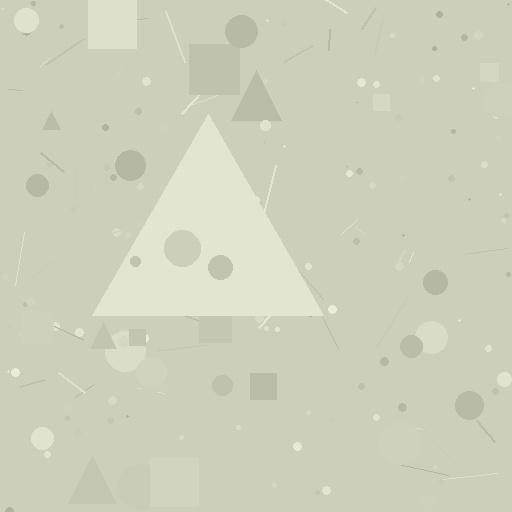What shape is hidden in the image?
A triangle is hidden in the image.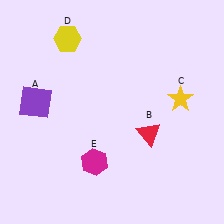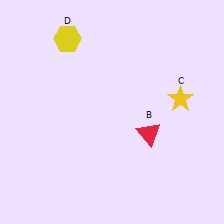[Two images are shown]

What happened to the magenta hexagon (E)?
The magenta hexagon (E) was removed in Image 2. It was in the bottom-left area of Image 1.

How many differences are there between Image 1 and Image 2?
There are 2 differences between the two images.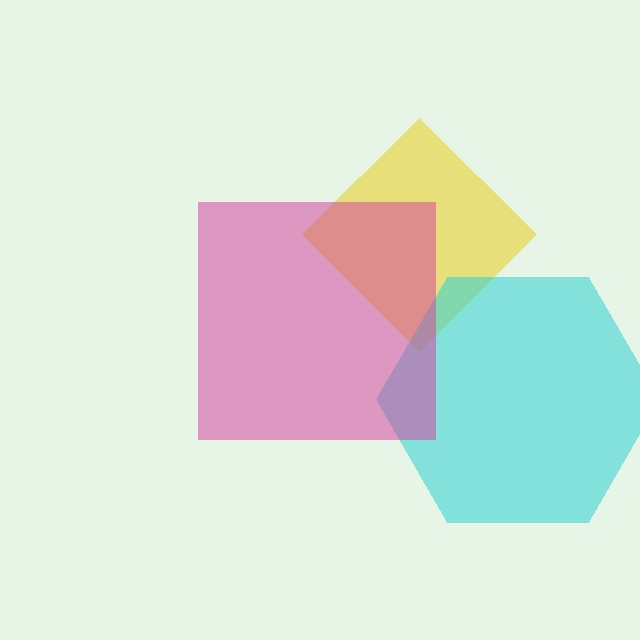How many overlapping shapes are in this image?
There are 3 overlapping shapes in the image.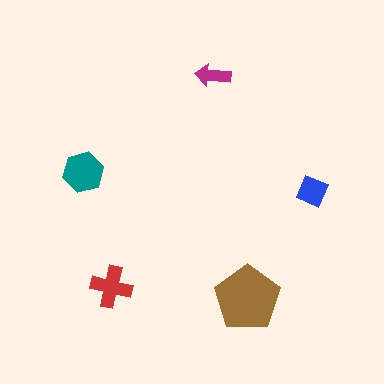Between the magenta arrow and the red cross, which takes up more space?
The red cross.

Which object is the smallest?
The magenta arrow.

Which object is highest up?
The magenta arrow is topmost.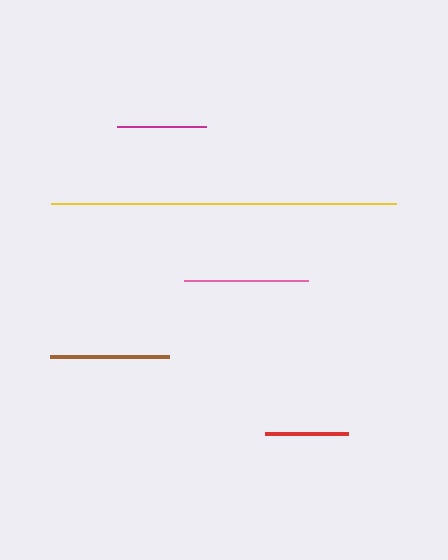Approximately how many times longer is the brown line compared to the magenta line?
The brown line is approximately 1.3 times the length of the magenta line.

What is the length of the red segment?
The red segment is approximately 83 pixels long.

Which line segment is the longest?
The yellow line is the longest at approximately 345 pixels.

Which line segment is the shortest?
The red line is the shortest at approximately 83 pixels.